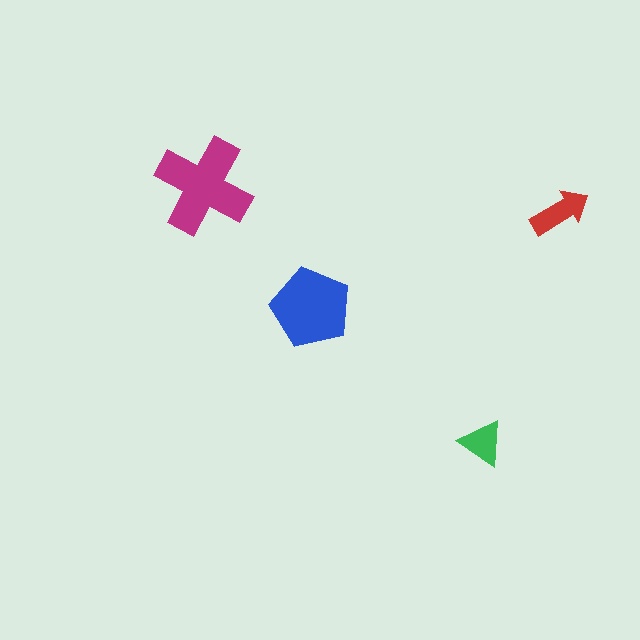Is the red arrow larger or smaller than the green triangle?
Larger.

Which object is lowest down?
The green triangle is bottommost.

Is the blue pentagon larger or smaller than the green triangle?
Larger.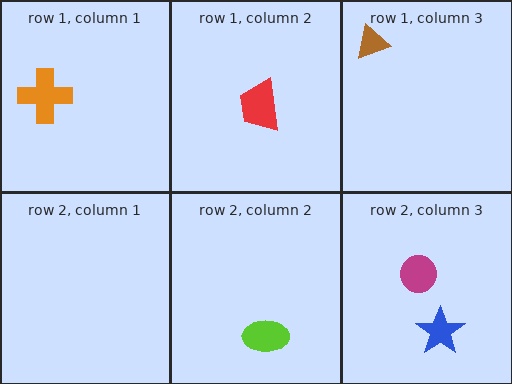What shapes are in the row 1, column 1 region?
The orange cross.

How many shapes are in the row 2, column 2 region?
1.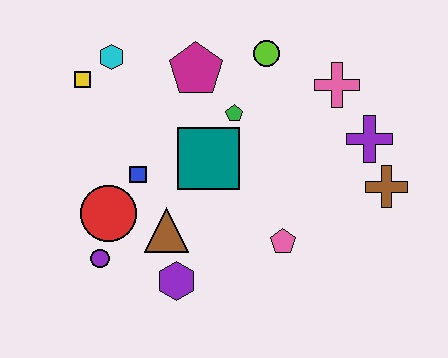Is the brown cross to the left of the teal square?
No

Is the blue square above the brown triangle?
Yes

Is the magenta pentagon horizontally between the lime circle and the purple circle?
Yes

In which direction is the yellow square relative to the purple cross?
The yellow square is to the left of the purple cross.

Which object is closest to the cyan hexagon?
The yellow square is closest to the cyan hexagon.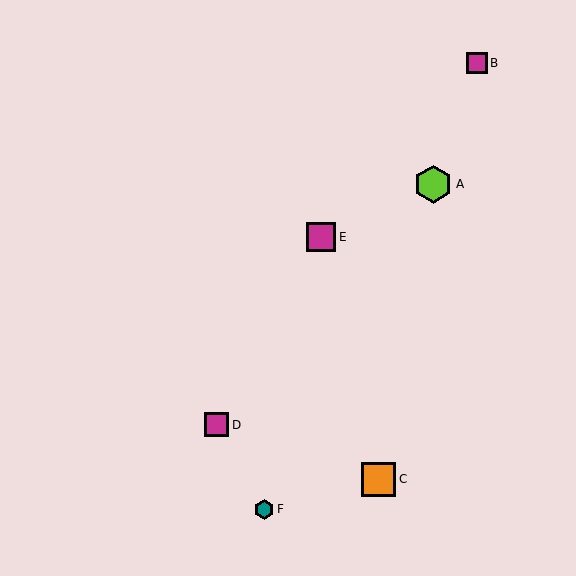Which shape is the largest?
The lime hexagon (labeled A) is the largest.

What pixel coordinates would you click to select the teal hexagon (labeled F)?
Click at (264, 509) to select the teal hexagon F.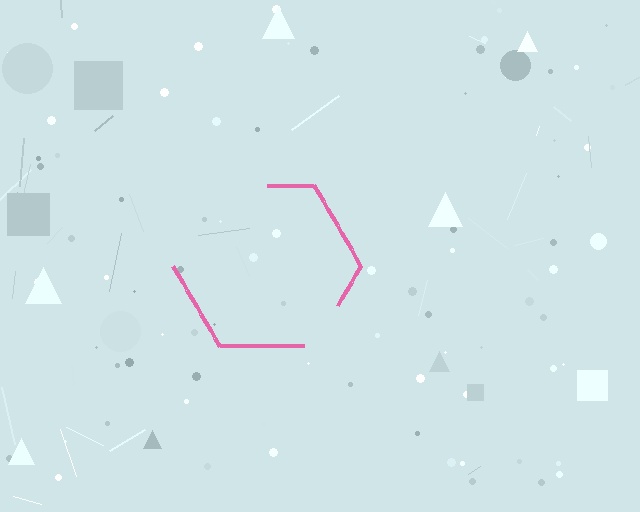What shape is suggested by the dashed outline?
The dashed outline suggests a hexagon.